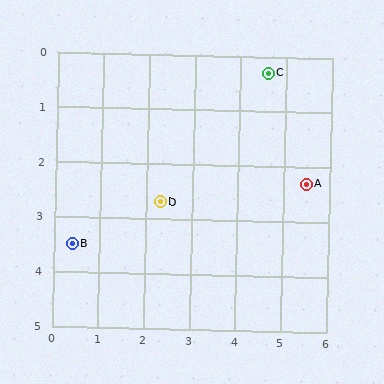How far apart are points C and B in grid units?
Points C and B are about 5.3 grid units apart.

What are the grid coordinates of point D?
Point D is at approximately (2.3, 2.7).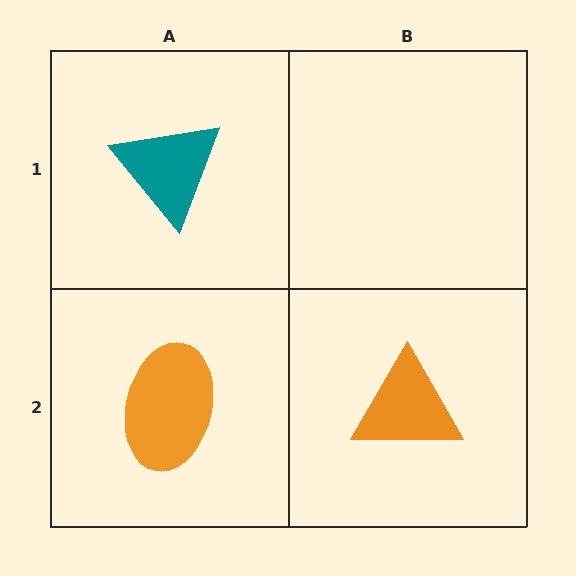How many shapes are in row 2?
2 shapes.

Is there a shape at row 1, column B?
No, that cell is empty.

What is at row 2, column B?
An orange triangle.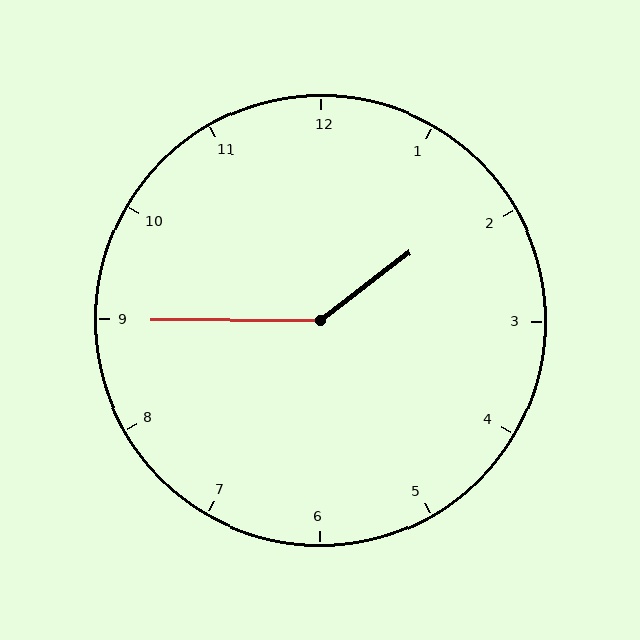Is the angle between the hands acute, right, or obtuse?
It is obtuse.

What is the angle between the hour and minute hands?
Approximately 142 degrees.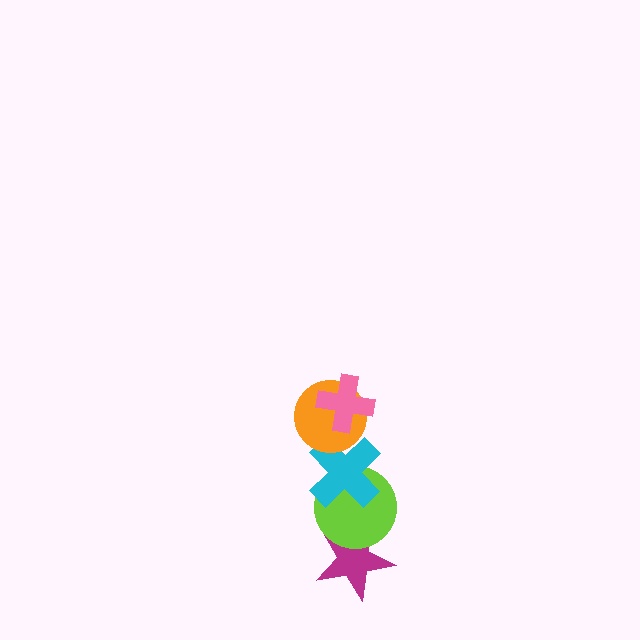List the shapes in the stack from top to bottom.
From top to bottom: the pink cross, the orange circle, the cyan cross, the lime circle, the magenta star.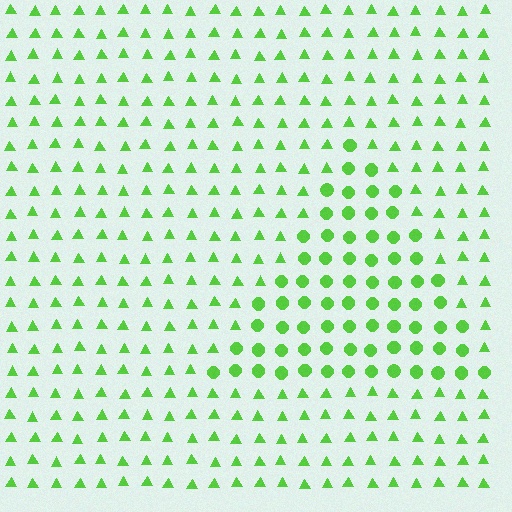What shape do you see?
I see a triangle.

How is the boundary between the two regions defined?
The boundary is defined by a change in element shape: circles inside vs. triangles outside. All elements share the same color and spacing.